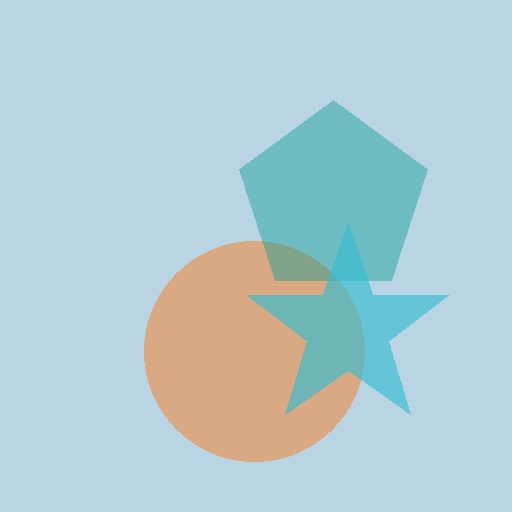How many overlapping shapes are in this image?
There are 3 overlapping shapes in the image.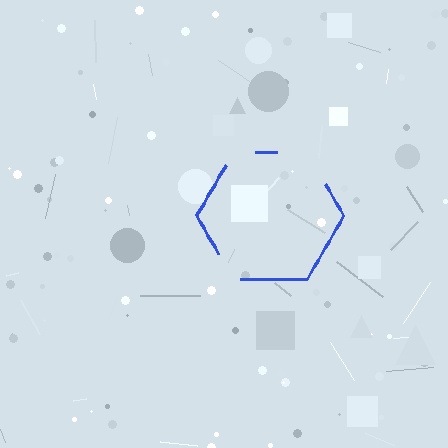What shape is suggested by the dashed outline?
The dashed outline suggests a hexagon.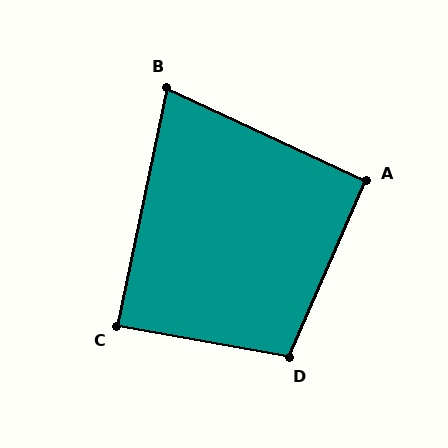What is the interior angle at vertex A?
Approximately 92 degrees (approximately right).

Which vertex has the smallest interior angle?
B, at approximately 77 degrees.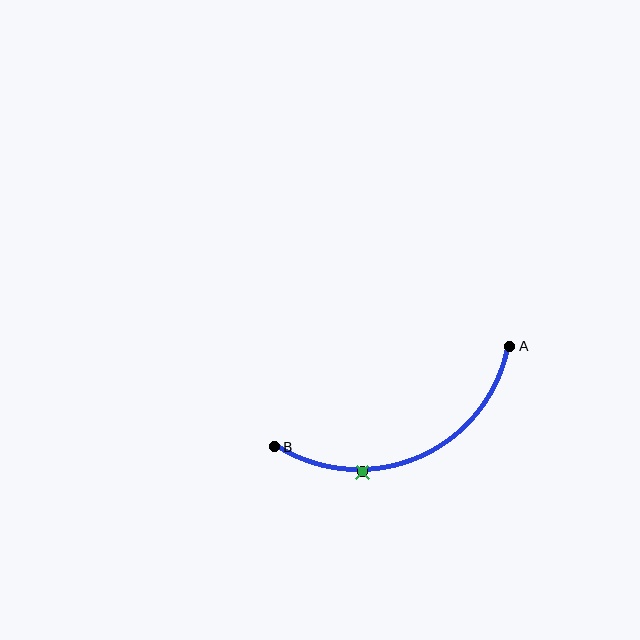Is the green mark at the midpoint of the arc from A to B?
No. The green mark lies on the arc but is closer to endpoint B. The arc midpoint would be at the point on the curve equidistant along the arc from both A and B.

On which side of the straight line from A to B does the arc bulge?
The arc bulges below the straight line connecting A and B.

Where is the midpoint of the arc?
The arc midpoint is the point on the curve farthest from the straight line joining A and B. It sits below that line.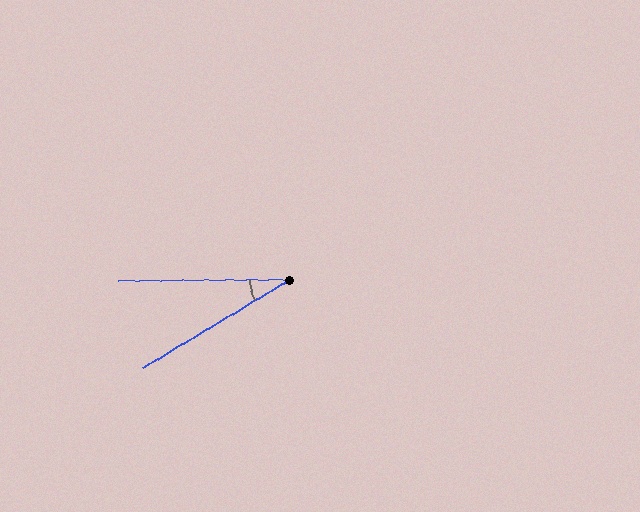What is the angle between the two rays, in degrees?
Approximately 31 degrees.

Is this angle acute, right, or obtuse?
It is acute.